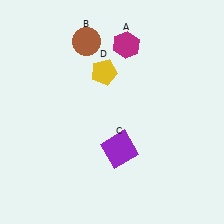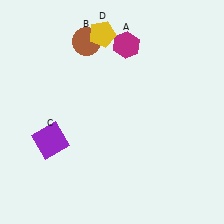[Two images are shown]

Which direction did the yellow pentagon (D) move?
The yellow pentagon (D) moved up.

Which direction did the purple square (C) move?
The purple square (C) moved left.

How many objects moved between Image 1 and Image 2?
2 objects moved between the two images.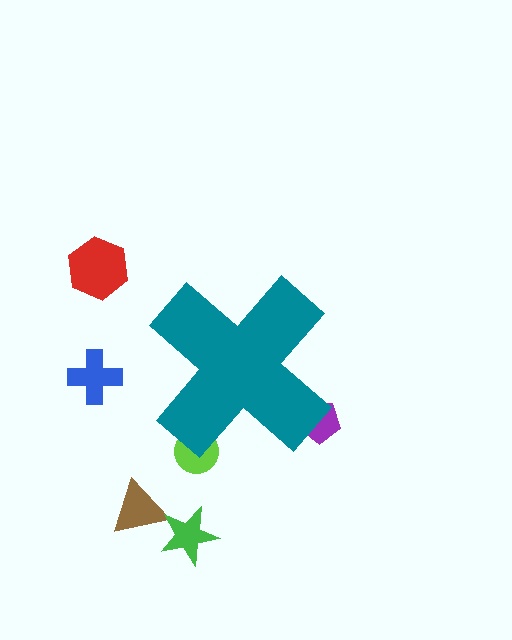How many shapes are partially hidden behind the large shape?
2 shapes are partially hidden.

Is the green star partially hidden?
No, the green star is fully visible.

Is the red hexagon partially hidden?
No, the red hexagon is fully visible.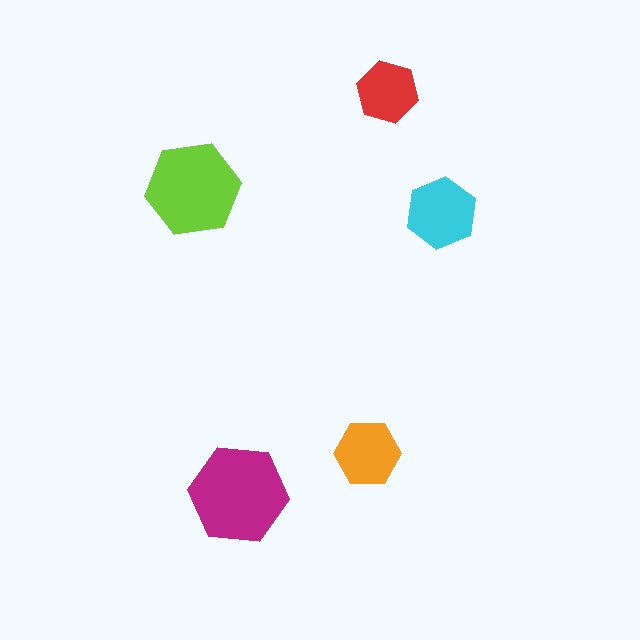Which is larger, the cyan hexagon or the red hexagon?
The cyan one.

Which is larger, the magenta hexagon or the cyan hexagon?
The magenta one.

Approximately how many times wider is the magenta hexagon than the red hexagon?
About 1.5 times wider.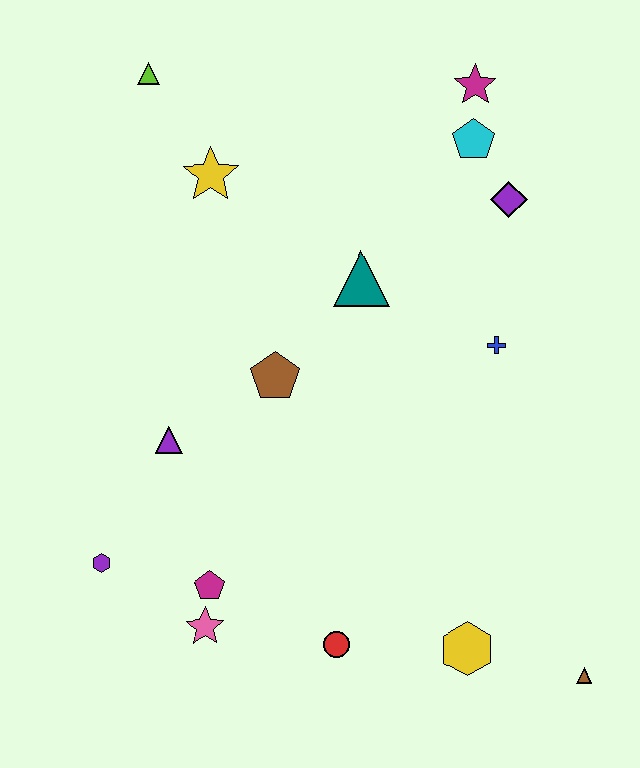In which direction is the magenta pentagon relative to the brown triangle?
The magenta pentagon is to the left of the brown triangle.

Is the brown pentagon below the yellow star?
Yes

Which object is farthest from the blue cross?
The purple hexagon is farthest from the blue cross.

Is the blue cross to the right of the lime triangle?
Yes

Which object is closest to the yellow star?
The lime triangle is closest to the yellow star.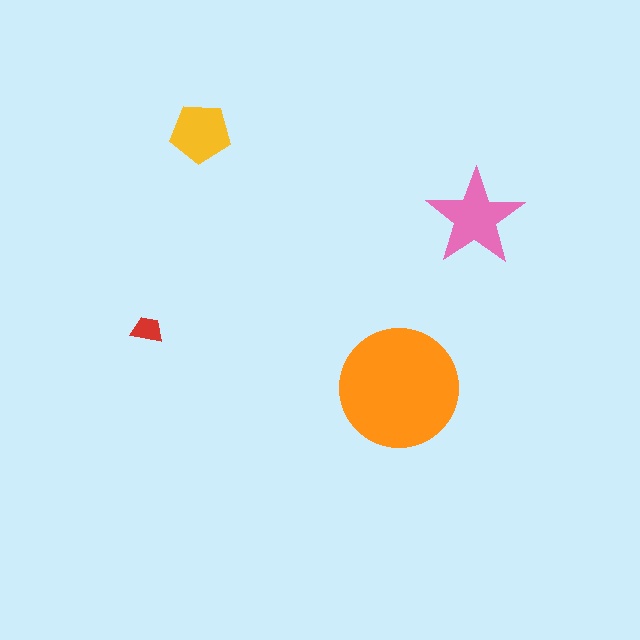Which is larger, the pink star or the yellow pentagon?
The pink star.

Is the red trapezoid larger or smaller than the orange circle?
Smaller.